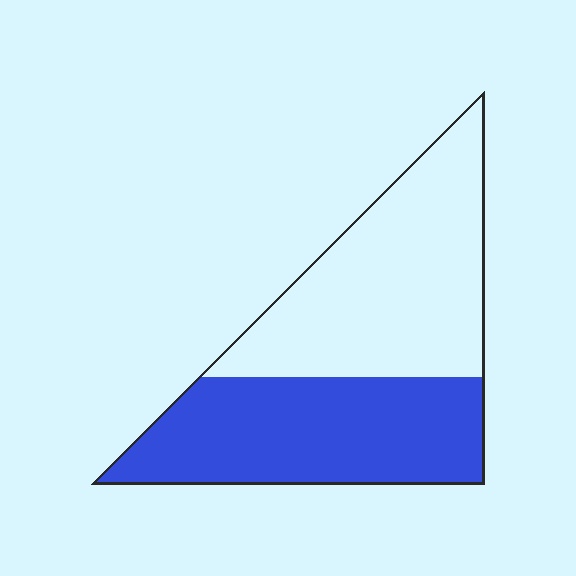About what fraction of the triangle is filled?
About one half (1/2).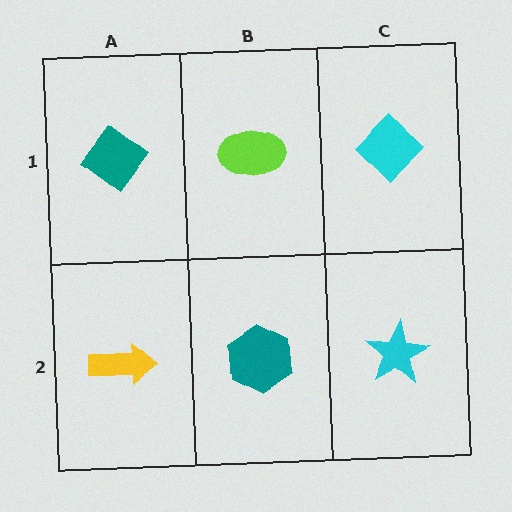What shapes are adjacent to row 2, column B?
A lime ellipse (row 1, column B), a yellow arrow (row 2, column A), a cyan star (row 2, column C).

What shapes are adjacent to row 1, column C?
A cyan star (row 2, column C), a lime ellipse (row 1, column B).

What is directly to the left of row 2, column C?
A teal hexagon.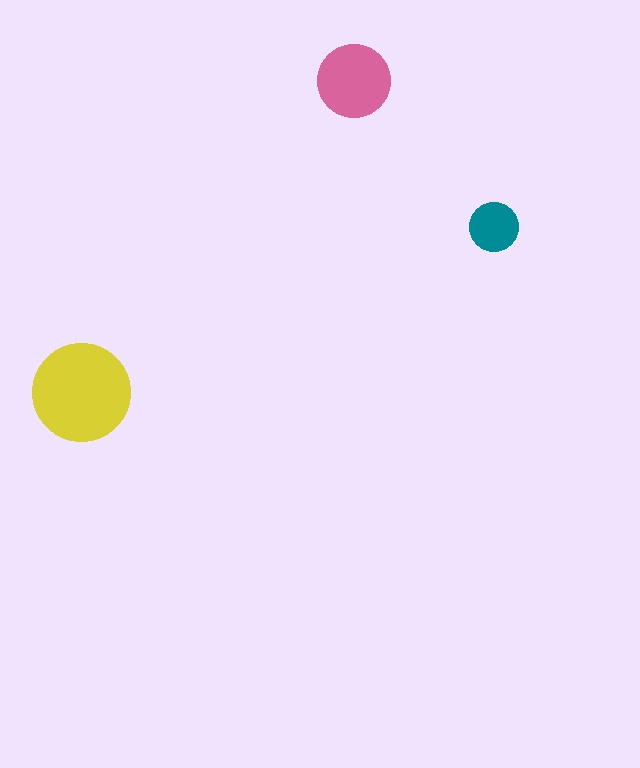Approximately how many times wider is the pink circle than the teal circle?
About 1.5 times wider.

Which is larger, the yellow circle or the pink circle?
The yellow one.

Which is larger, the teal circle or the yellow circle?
The yellow one.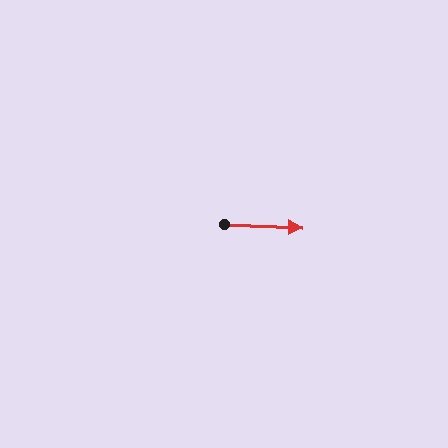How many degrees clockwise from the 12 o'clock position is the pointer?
Approximately 93 degrees.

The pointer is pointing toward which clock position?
Roughly 3 o'clock.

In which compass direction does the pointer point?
East.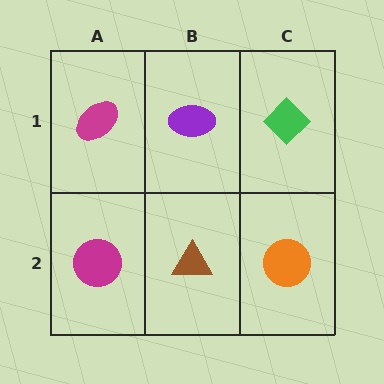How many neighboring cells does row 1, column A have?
2.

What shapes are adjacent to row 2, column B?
A purple ellipse (row 1, column B), a magenta circle (row 2, column A), an orange circle (row 2, column C).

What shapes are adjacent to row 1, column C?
An orange circle (row 2, column C), a purple ellipse (row 1, column B).